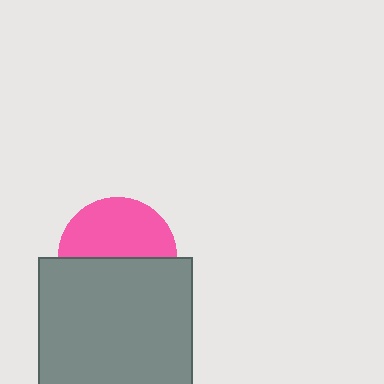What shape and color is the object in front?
The object in front is a gray square.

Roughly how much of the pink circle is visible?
About half of it is visible (roughly 51%).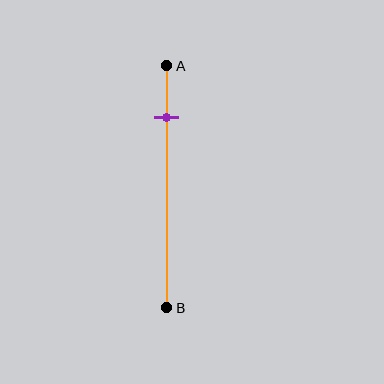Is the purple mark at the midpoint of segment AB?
No, the mark is at about 20% from A, not at the 50% midpoint.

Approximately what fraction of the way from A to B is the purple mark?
The purple mark is approximately 20% of the way from A to B.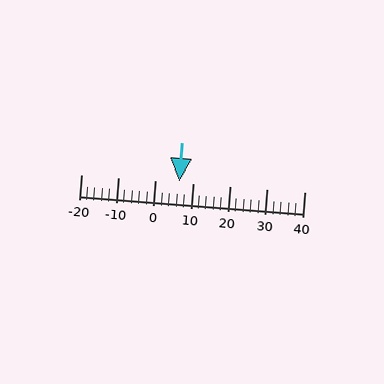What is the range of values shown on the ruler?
The ruler shows values from -20 to 40.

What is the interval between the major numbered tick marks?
The major tick marks are spaced 10 units apart.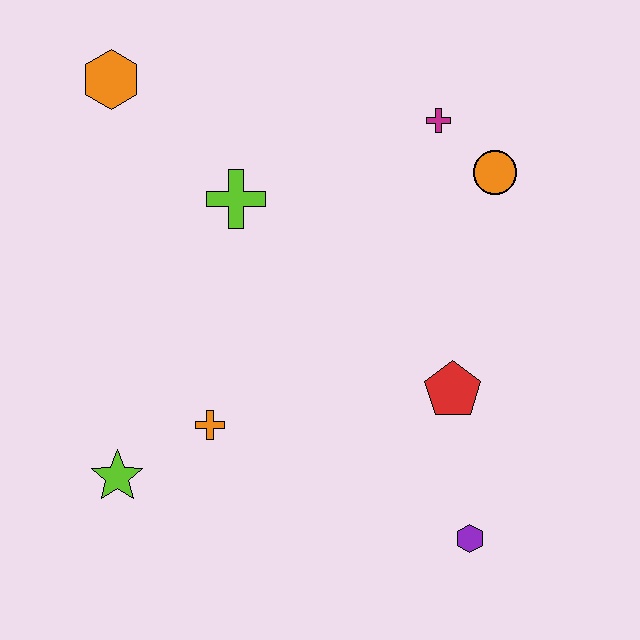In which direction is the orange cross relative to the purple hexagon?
The orange cross is to the left of the purple hexagon.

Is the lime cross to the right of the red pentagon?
No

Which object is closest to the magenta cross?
The orange circle is closest to the magenta cross.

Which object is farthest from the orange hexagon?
The purple hexagon is farthest from the orange hexagon.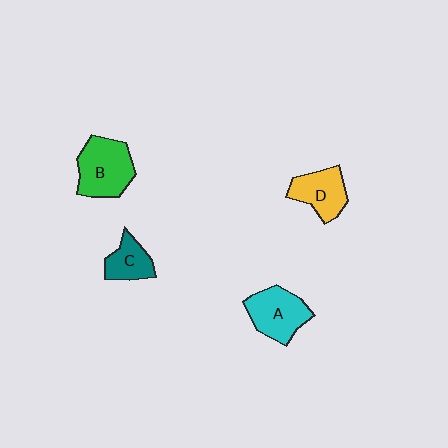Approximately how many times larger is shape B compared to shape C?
Approximately 1.7 times.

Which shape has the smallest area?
Shape C (teal).